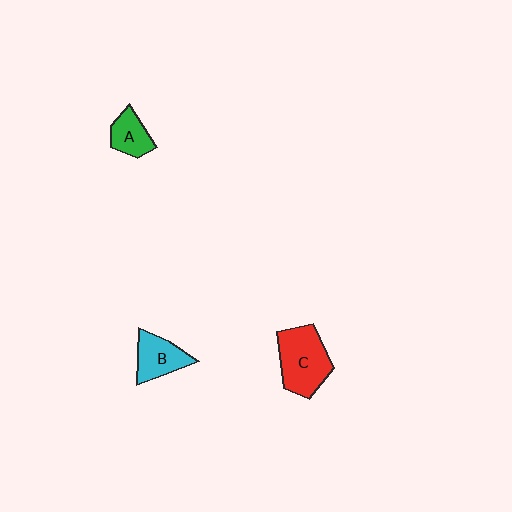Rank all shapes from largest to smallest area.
From largest to smallest: C (red), B (cyan), A (green).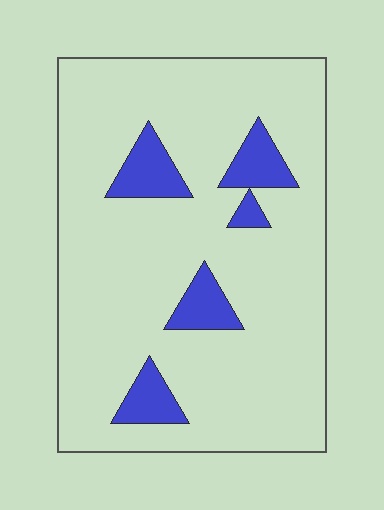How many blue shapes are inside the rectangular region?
5.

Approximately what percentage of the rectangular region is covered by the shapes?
Approximately 10%.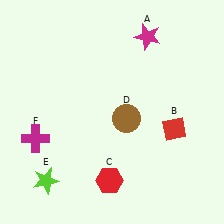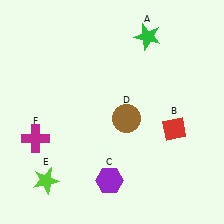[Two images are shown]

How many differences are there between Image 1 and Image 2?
There are 2 differences between the two images.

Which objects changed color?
A changed from magenta to green. C changed from red to purple.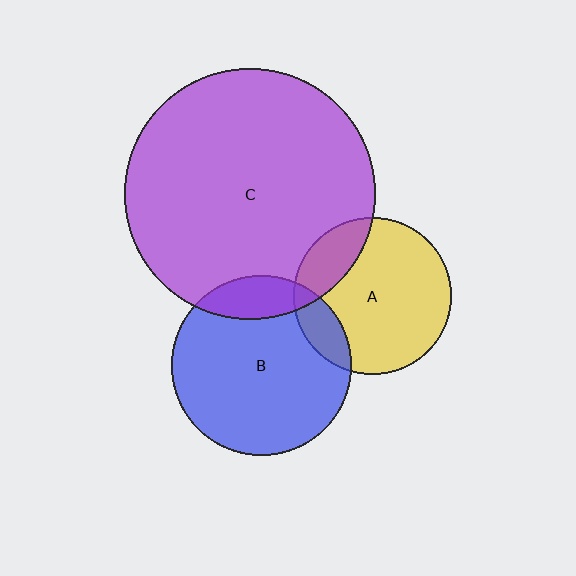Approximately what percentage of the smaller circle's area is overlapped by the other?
Approximately 15%.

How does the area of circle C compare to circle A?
Approximately 2.5 times.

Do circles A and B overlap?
Yes.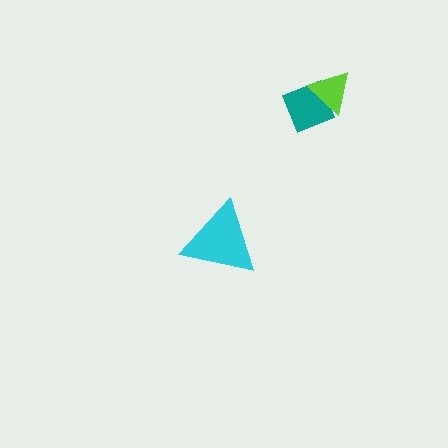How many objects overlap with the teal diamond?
1 object overlaps with the teal diamond.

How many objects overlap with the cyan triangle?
0 objects overlap with the cyan triangle.